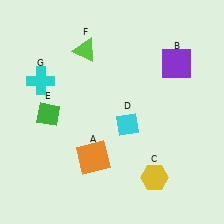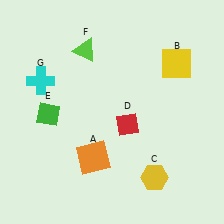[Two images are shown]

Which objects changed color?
B changed from purple to yellow. D changed from cyan to red.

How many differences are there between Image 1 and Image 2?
There are 2 differences between the two images.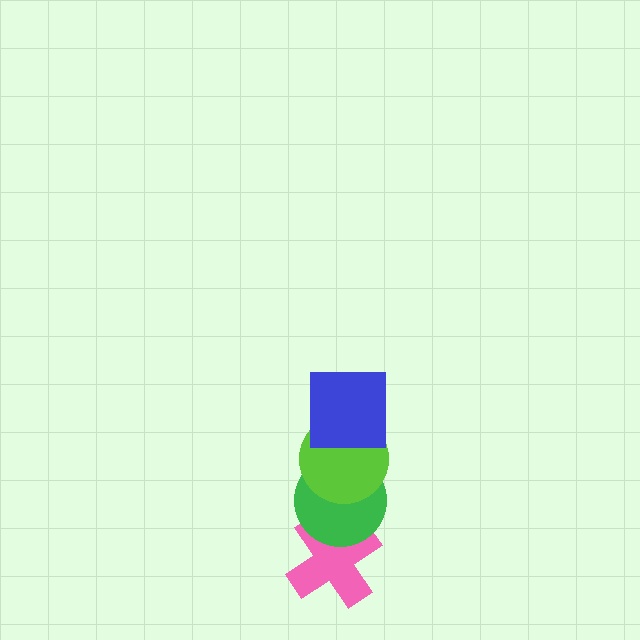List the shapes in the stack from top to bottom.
From top to bottom: the blue square, the lime circle, the green circle, the pink cross.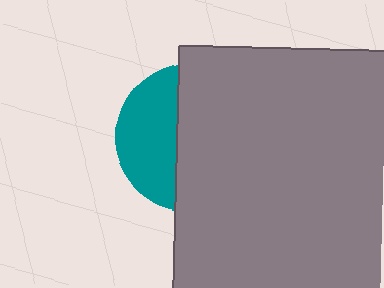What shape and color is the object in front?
The object in front is a gray square.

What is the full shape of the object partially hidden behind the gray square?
The partially hidden object is a teal circle.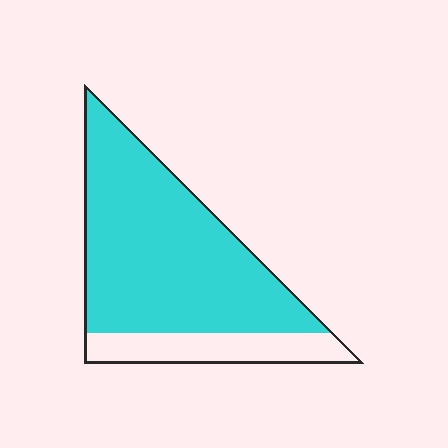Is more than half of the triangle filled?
Yes.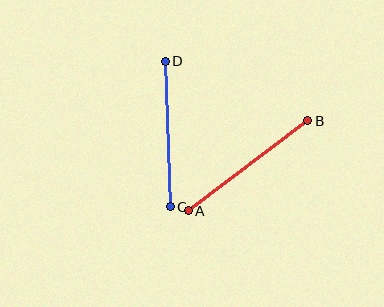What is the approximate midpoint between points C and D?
The midpoint is at approximately (168, 134) pixels.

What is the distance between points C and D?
The distance is approximately 145 pixels.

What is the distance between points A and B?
The distance is approximately 150 pixels.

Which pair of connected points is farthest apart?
Points A and B are farthest apart.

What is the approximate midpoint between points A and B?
The midpoint is at approximately (248, 166) pixels.